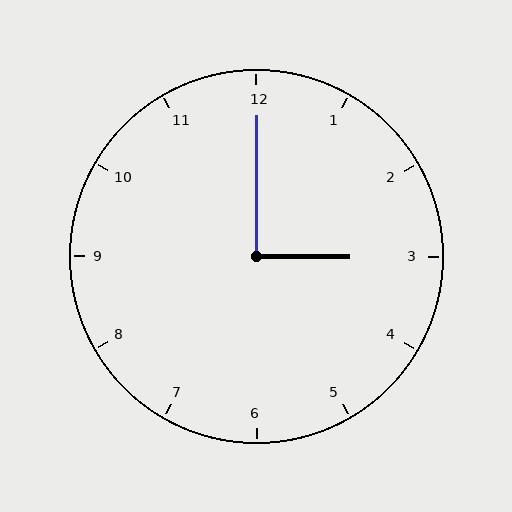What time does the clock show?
3:00.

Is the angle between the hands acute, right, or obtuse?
It is right.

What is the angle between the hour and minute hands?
Approximately 90 degrees.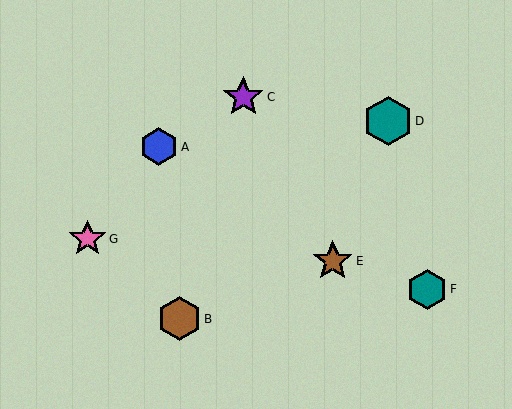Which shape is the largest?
The teal hexagon (labeled D) is the largest.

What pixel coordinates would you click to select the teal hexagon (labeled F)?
Click at (427, 289) to select the teal hexagon F.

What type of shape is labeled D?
Shape D is a teal hexagon.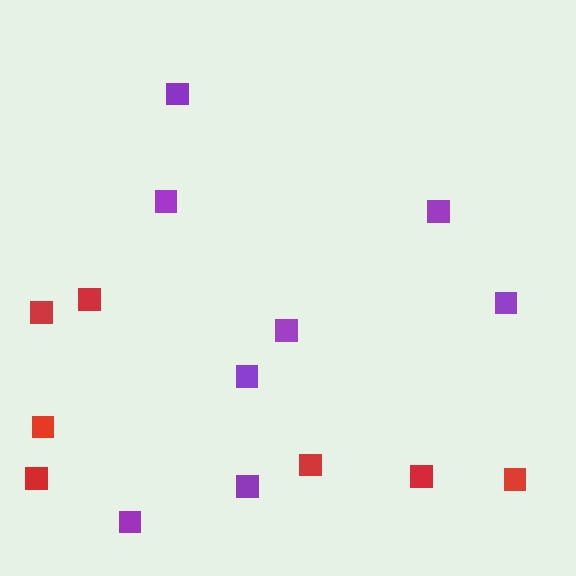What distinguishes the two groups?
There are 2 groups: one group of red squares (7) and one group of purple squares (8).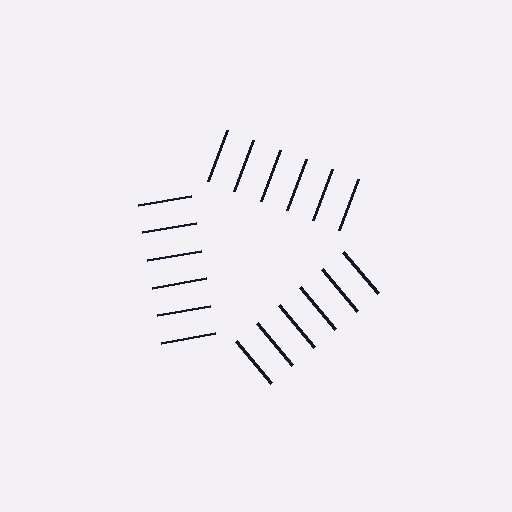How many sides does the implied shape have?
3 sides — the line-ends trace a triangle.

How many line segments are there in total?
18 — 6 along each of the 3 edges.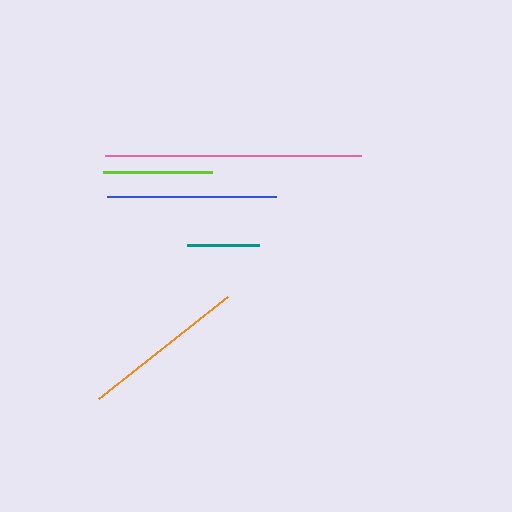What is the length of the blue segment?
The blue segment is approximately 169 pixels long.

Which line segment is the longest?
The pink line is the longest at approximately 256 pixels.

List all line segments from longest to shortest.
From longest to shortest: pink, blue, orange, lime, teal.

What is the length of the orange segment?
The orange segment is approximately 164 pixels long.